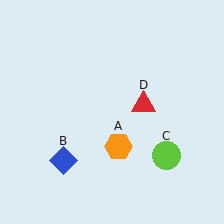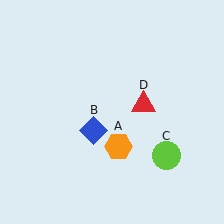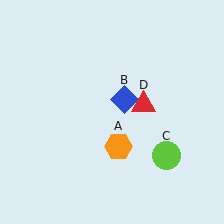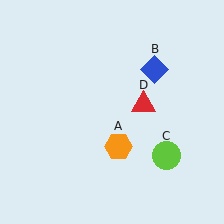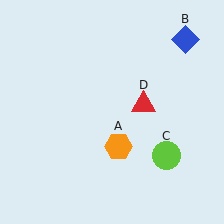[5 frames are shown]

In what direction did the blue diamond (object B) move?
The blue diamond (object B) moved up and to the right.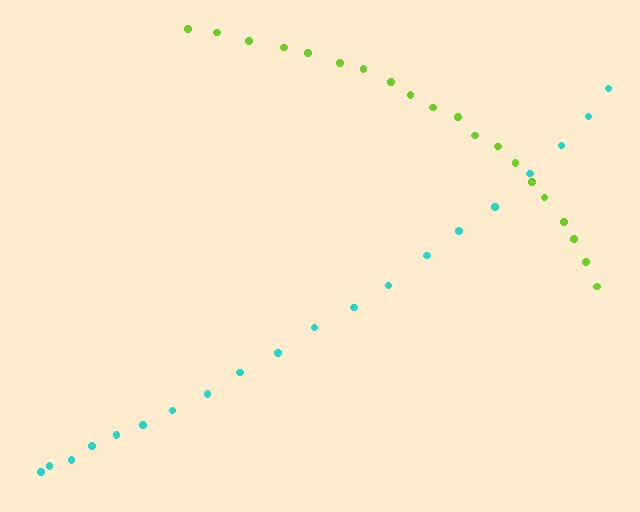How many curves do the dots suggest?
There are 2 distinct paths.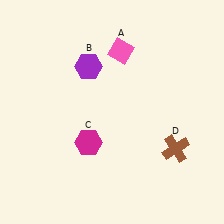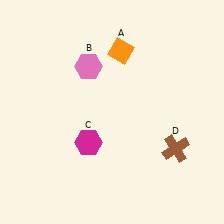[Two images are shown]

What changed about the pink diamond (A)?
In Image 1, A is pink. In Image 2, it changed to orange.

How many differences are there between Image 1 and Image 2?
There are 2 differences between the two images.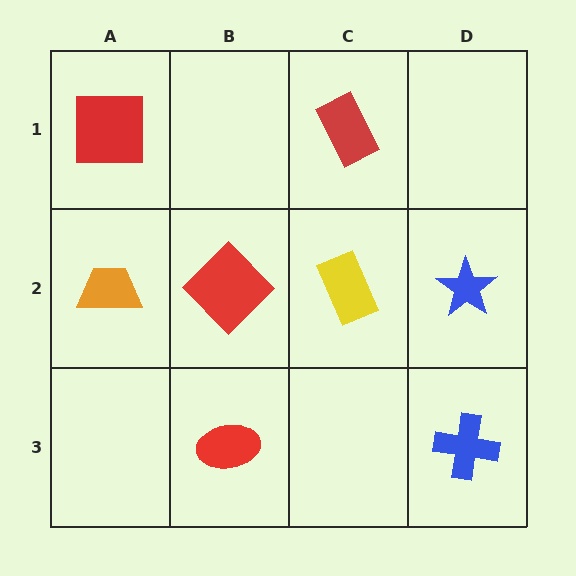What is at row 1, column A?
A red square.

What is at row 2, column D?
A blue star.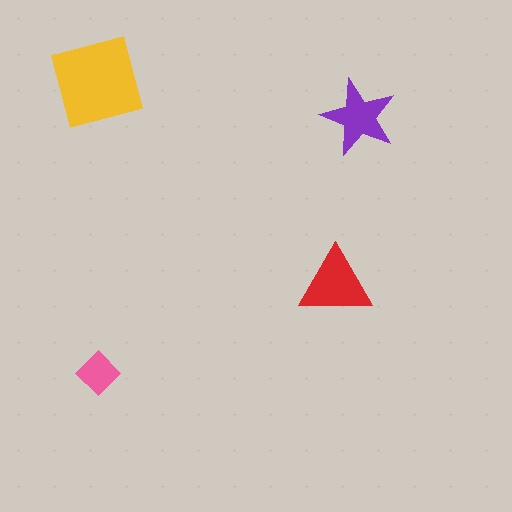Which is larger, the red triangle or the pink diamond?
The red triangle.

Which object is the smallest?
The pink diamond.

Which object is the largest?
The yellow square.